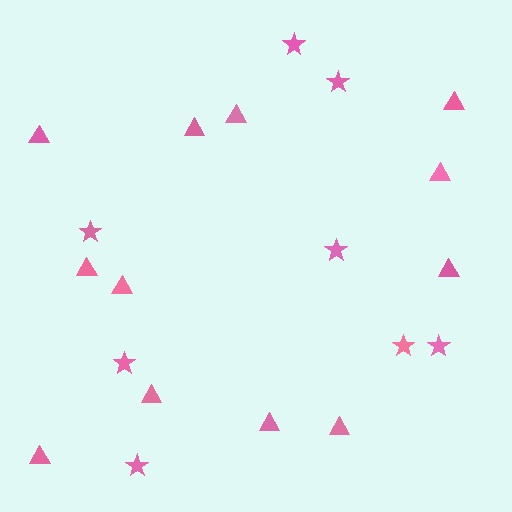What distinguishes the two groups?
There are 2 groups: one group of triangles (12) and one group of stars (8).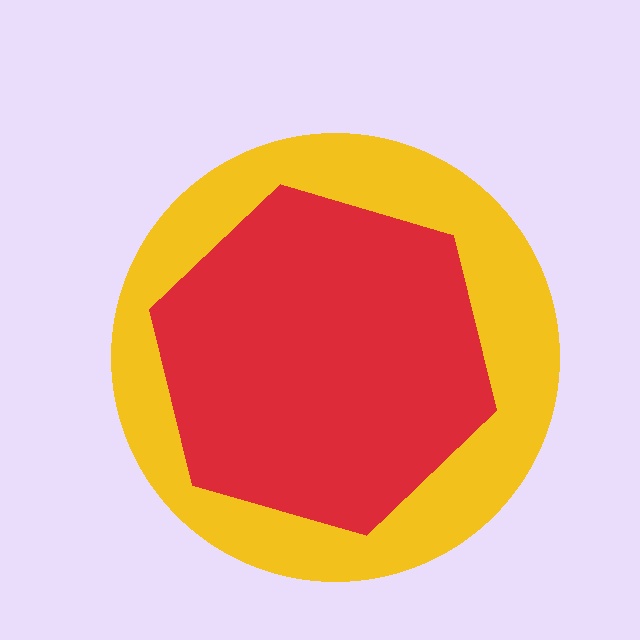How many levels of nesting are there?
2.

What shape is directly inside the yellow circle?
The red hexagon.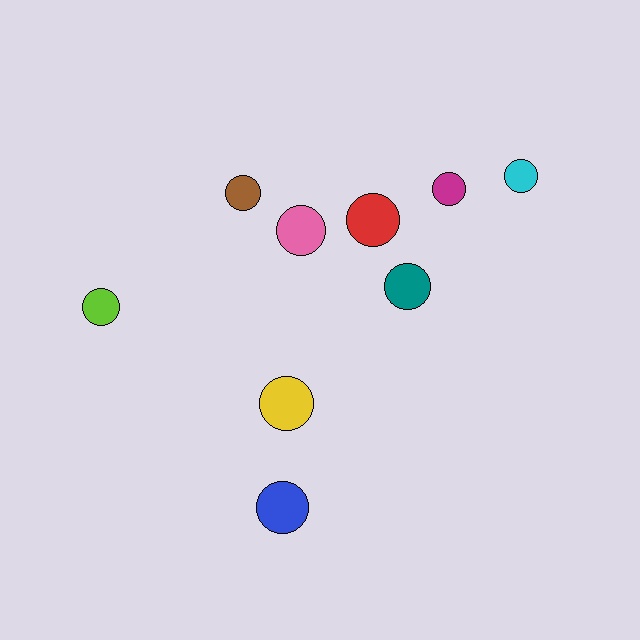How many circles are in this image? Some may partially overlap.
There are 9 circles.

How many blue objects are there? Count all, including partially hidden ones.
There is 1 blue object.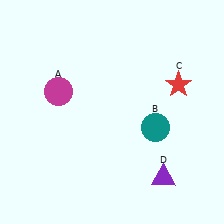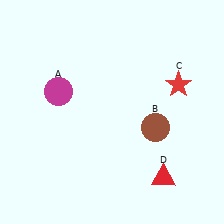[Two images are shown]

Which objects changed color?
B changed from teal to brown. D changed from purple to red.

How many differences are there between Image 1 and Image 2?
There are 2 differences between the two images.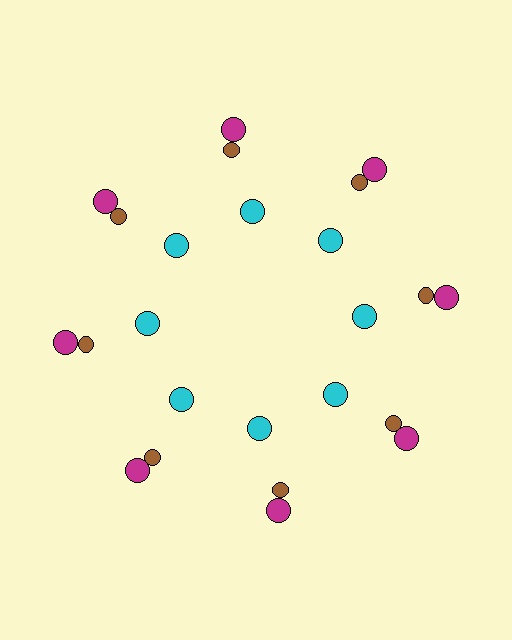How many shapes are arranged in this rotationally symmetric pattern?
There are 24 shapes, arranged in 8 groups of 3.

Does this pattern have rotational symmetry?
Yes, this pattern has 8-fold rotational symmetry. It looks the same after rotating 45 degrees around the center.